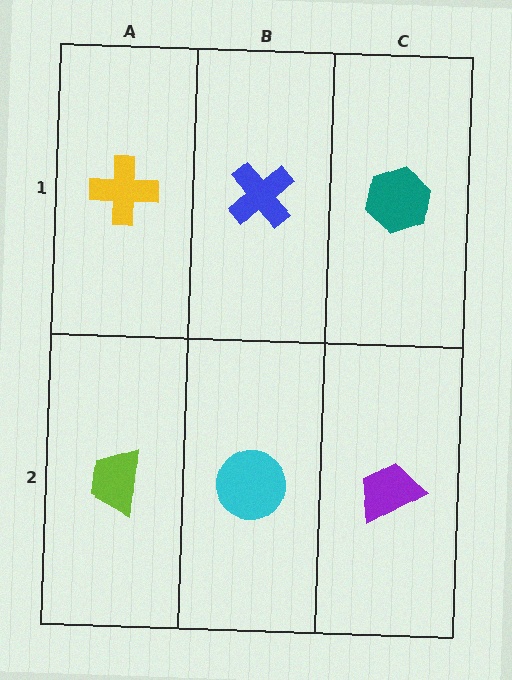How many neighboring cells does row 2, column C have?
2.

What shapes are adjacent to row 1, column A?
A lime trapezoid (row 2, column A), a blue cross (row 1, column B).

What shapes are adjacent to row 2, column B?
A blue cross (row 1, column B), a lime trapezoid (row 2, column A), a purple trapezoid (row 2, column C).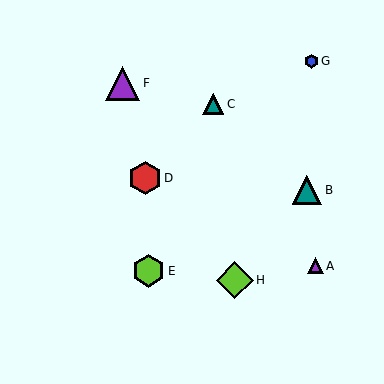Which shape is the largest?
The lime diamond (labeled H) is the largest.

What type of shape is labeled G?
Shape G is a blue hexagon.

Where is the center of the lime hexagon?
The center of the lime hexagon is at (148, 271).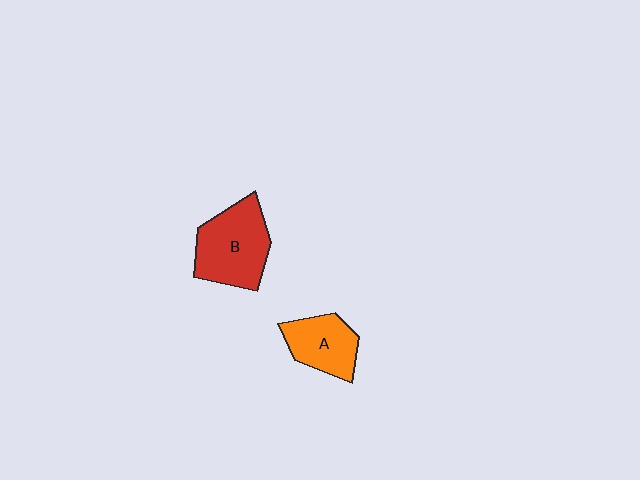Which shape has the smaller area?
Shape A (orange).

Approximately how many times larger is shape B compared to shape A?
Approximately 1.4 times.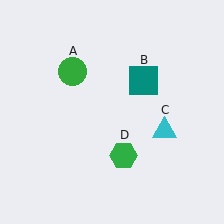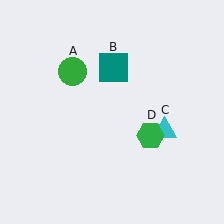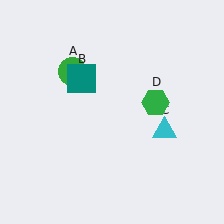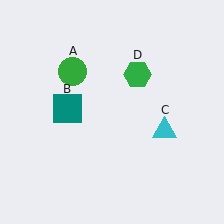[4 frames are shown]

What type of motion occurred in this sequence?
The teal square (object B), green hexagon (object D) rotated counterclockwise around the center of the scene.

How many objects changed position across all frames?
2 objects changed position: teal square (object B), green hexagon (object D).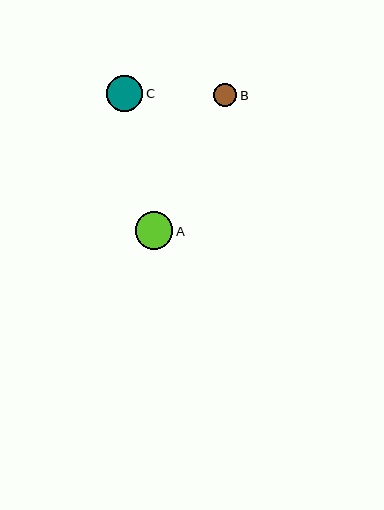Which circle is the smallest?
Circle B is the smallest with a size of approximately 23 pixels.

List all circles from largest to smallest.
From largest to smallest: A, C, B.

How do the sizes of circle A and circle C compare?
Circle A and circle C are approximately the same size.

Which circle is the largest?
Circle A is the largest with a size of approximately 37 pixels.